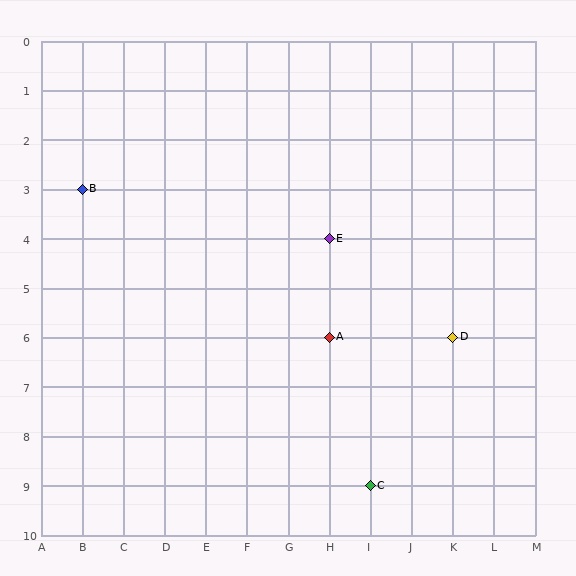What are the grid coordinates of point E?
Point E is at grid coordinates (H, 4).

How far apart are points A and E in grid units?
Points A and E are 2 rows apart.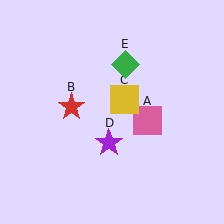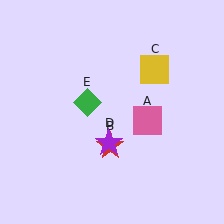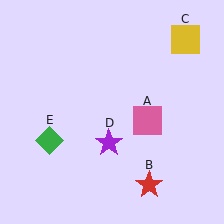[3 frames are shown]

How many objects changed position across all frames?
3 objects changed position: red star (object B), yellow square (object C), green diamond (object E).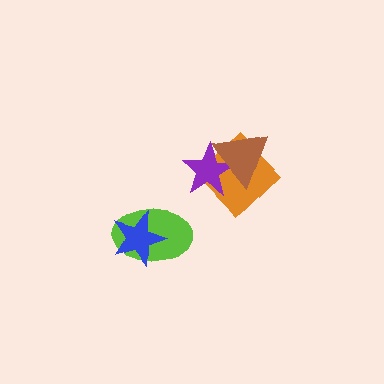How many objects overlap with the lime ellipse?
1 object overlaps with the lime ellipse.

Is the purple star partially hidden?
Yes, it is partially covered by another shape.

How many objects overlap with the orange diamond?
2 objects overlap with the orange diamond.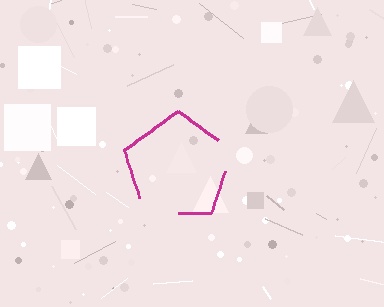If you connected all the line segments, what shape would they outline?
They would outline a pentagon.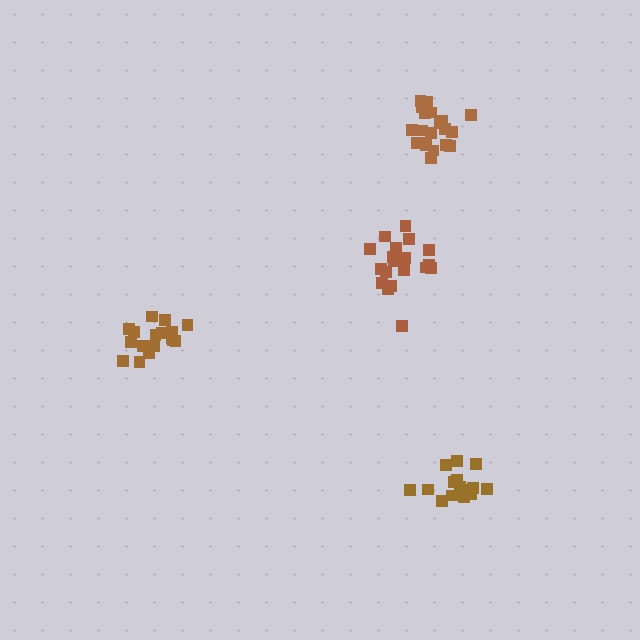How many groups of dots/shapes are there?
There are 4 groups.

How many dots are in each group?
Group 1: 21 dots, Group 2: 17 dots, Group 3: 20 dots, Group 4: 19 dots (77 total).